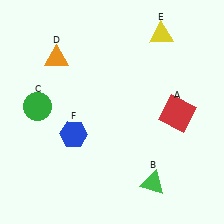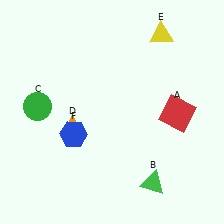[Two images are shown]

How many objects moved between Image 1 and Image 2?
1 object moved between the two images.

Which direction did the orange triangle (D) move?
The orange triangle (D) moved down.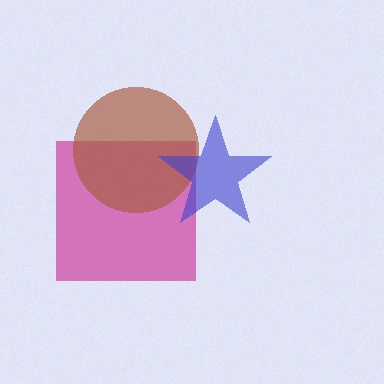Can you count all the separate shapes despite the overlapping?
Yes, there are 3 separate shapes.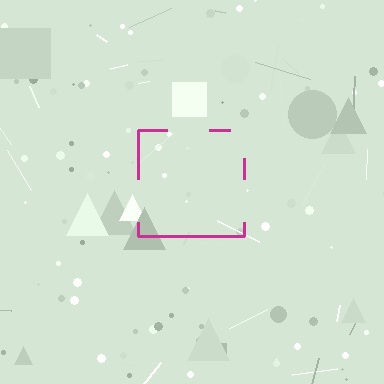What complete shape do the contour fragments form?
The contour fragments form a square.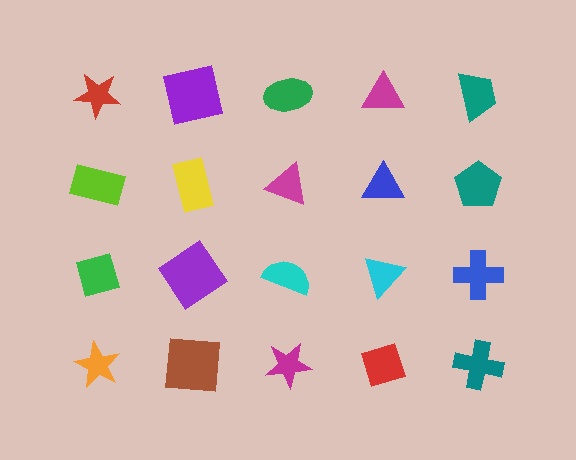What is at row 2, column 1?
A lime rectangle.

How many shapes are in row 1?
5 shapes.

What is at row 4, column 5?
A teal cross.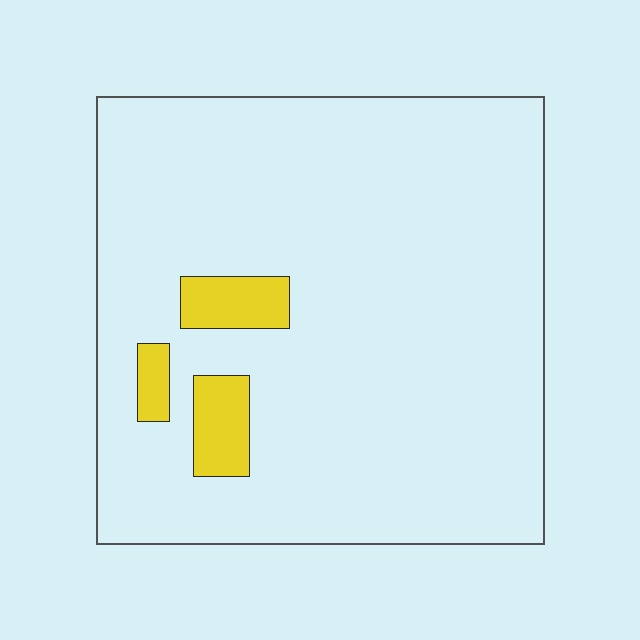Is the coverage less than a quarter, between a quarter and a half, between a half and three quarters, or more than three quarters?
Less than a quarter.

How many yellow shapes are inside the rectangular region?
3.